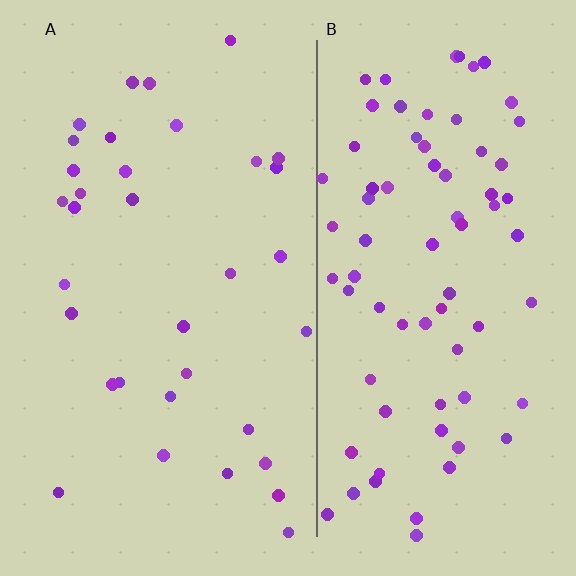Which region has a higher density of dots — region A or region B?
B (the right).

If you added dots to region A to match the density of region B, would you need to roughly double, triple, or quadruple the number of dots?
Approximately double.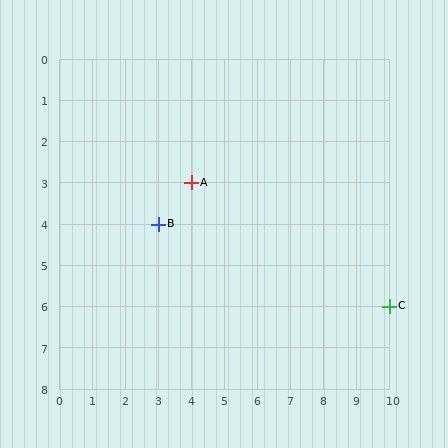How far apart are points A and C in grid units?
Points A and C are 6 columns and 3 rows apart (about 6.7 grid units diagonally).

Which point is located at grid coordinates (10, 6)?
Point C is at (10, 6).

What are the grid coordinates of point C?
Point C is at grid coordinates (10, 6).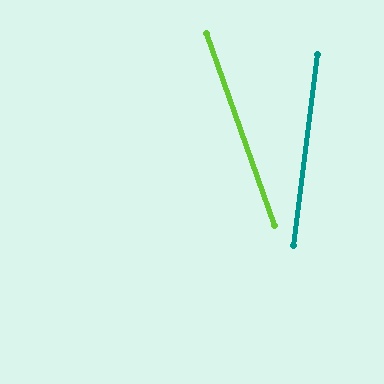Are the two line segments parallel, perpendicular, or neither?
Neither parallel nor perpendicular — they differ by about 26°.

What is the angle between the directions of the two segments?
Approximately 26 degrees.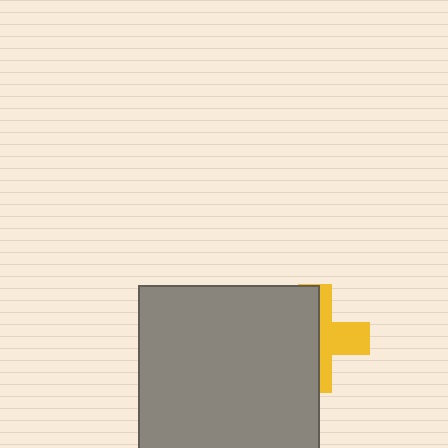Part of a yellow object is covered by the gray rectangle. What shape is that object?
It is a cross.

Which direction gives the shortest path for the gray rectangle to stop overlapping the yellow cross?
Moving left gives the shortest separation.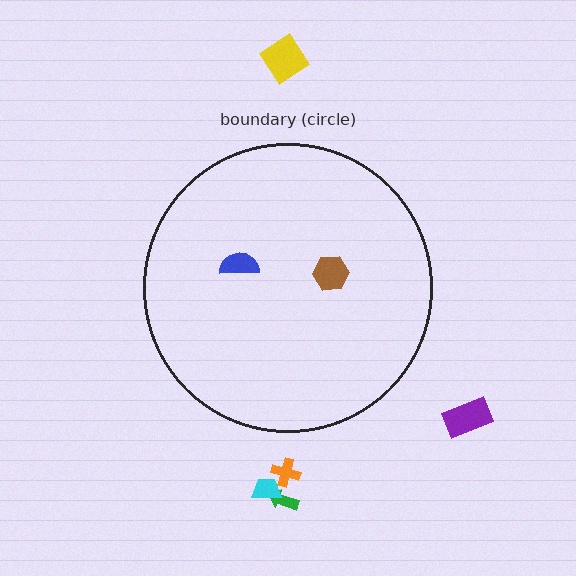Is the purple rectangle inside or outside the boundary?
Outside.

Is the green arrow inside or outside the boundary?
Outside.